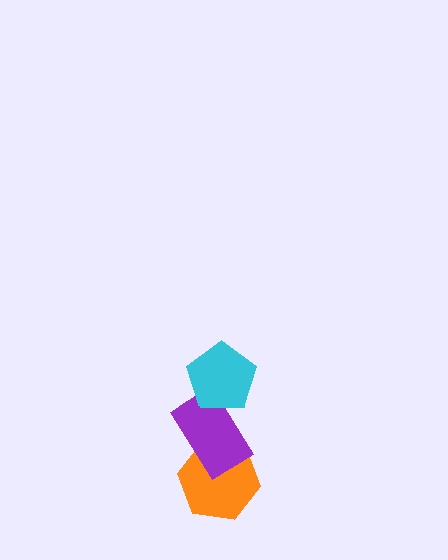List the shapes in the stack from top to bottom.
From top to bottom: the cyan pentagon, the purple rectangle, the orange hexagon.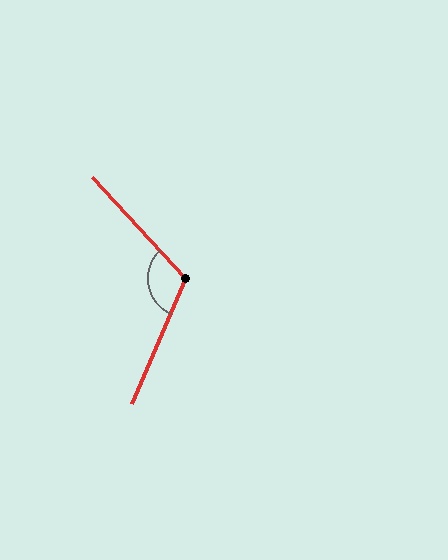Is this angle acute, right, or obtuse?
It is obtuse.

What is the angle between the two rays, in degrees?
Approximately 114 degrees.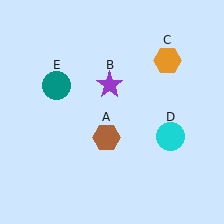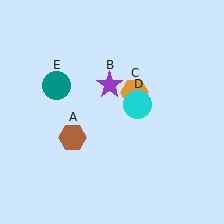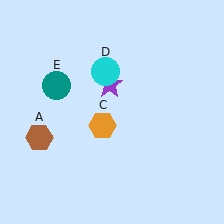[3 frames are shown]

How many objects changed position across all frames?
3 objects changed position: brown hexagon (object A), orange hexagon (object C), cyan circle (object D).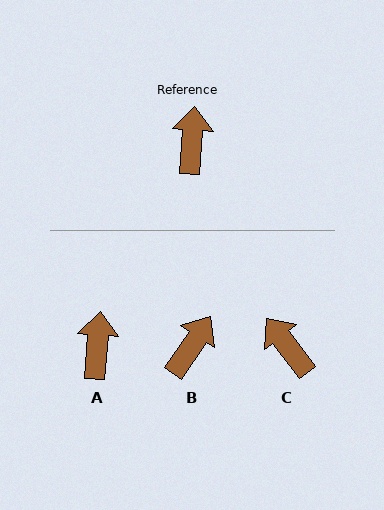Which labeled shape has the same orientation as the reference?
A.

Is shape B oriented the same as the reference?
No, it is off by about 29 degrees.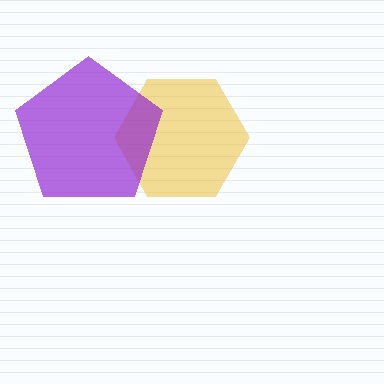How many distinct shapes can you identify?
There are 2 distinct shapes: a yellow hexagon, a purple pentagon.